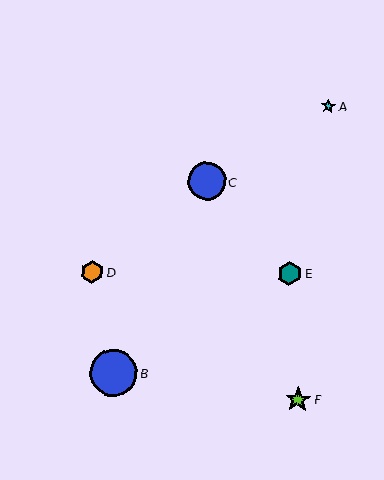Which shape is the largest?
The blue circle (labeled B) is the largest.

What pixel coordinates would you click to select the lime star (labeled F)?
Click at (298, 400) to select the lime star F.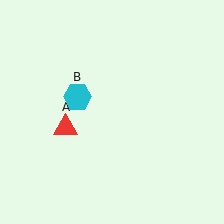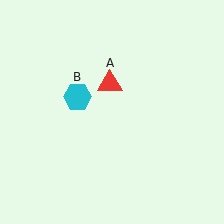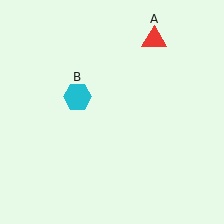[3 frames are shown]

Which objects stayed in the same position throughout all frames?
Cyan hexagon (object B) remained stationary.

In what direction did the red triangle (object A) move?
The red triangle (object A) moved up and to the right.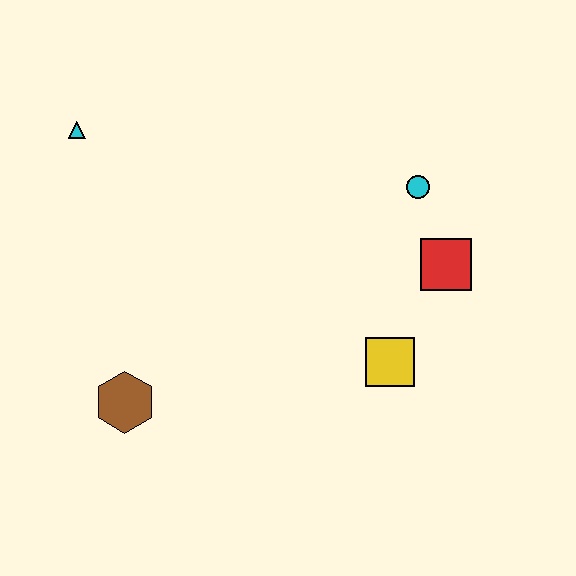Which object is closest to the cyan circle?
The red square is closest to the cyan circle.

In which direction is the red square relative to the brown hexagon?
The red square is to the right of the brown hexagon.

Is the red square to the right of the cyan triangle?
Yes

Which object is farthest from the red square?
The cyan triangle is farthest from the red square.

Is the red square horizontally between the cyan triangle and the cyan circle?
No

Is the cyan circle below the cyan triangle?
Yes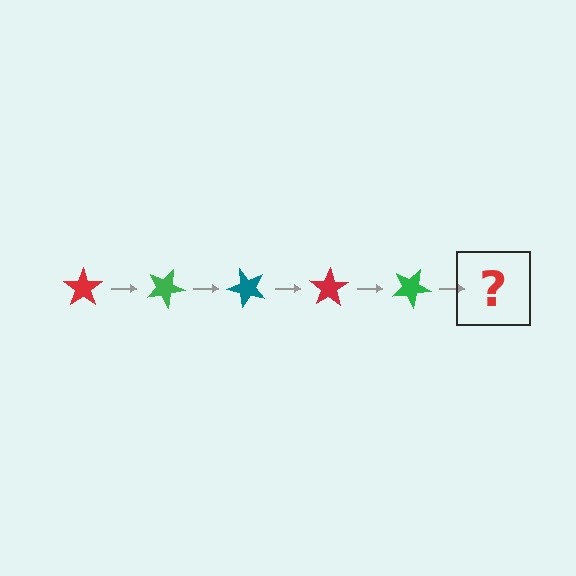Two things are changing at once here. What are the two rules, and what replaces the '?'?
The two rules are that it rotates 25 degrees each step and the color cycles through red, green, and teal. The '?' should be a teal star, rotated 125 degrees from the start.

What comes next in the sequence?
The next element should be a teal star, rotated 125 degrees from the start.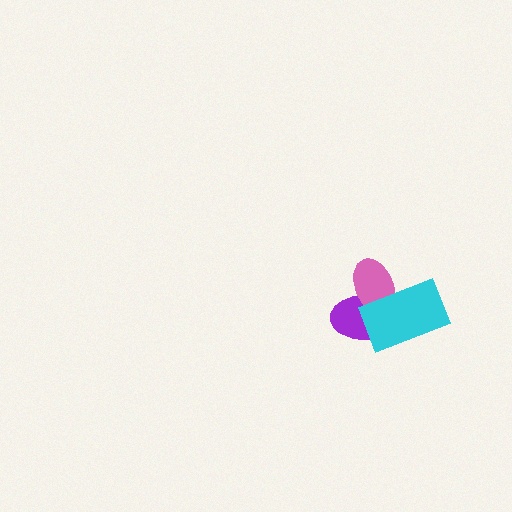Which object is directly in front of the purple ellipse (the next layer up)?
The pink ellipse is directly in front of the purple ellipse.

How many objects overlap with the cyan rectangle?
2 objects overlap with the cyan rectangle.